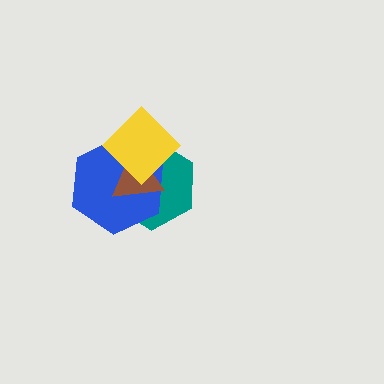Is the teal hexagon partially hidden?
Yes, it is partially covered by another shape.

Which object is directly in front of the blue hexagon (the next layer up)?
The brown triangle is directly in front of the blue hexagon.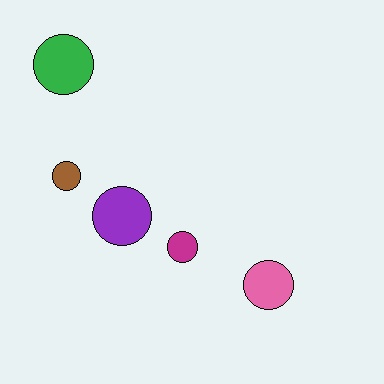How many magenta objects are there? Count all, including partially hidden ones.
There is 1 magenta object.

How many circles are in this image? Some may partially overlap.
There are 5 circles.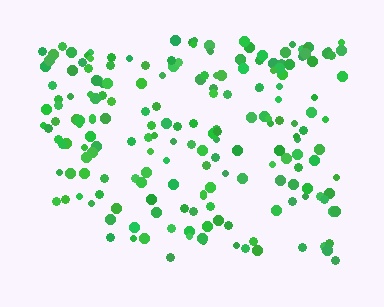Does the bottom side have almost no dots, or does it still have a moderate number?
Still a moderate number, just noticeably fewer than the top.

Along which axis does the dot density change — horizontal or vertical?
Vertical.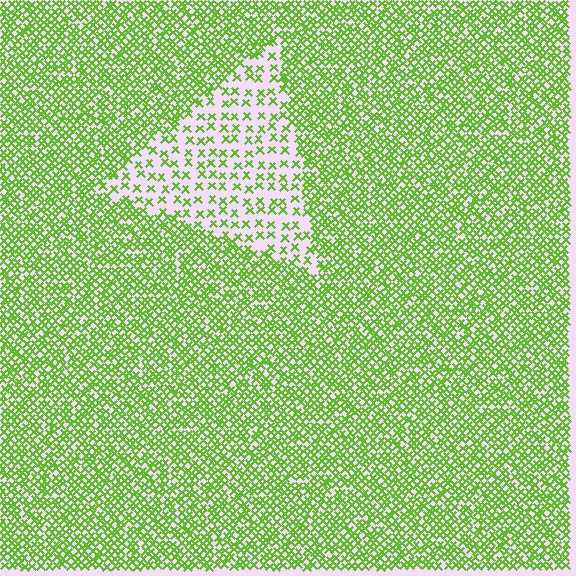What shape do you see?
I see a triangle.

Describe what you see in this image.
The image contains small lime elements arranged at two different densities. A triangle-shaped region is visible where the elements are less densely packed than the surrounding area.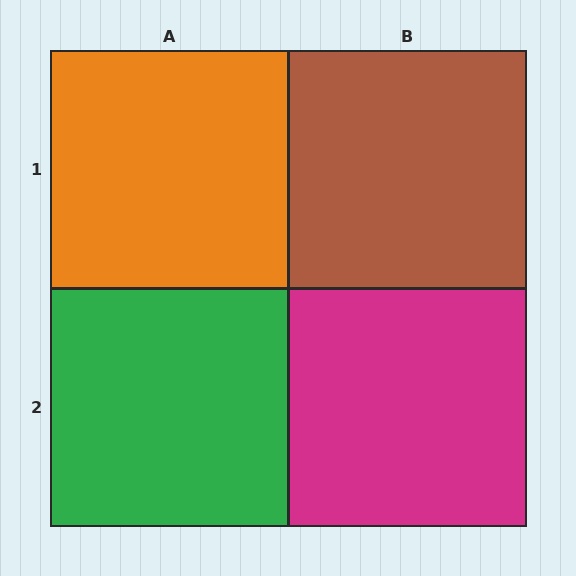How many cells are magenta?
1 cell is magenta.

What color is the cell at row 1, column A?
Orange.